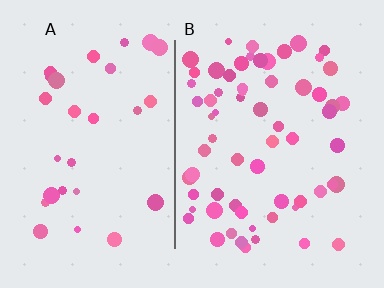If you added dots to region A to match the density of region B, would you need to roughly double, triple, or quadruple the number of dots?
Approximately double.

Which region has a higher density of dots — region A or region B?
B (the right).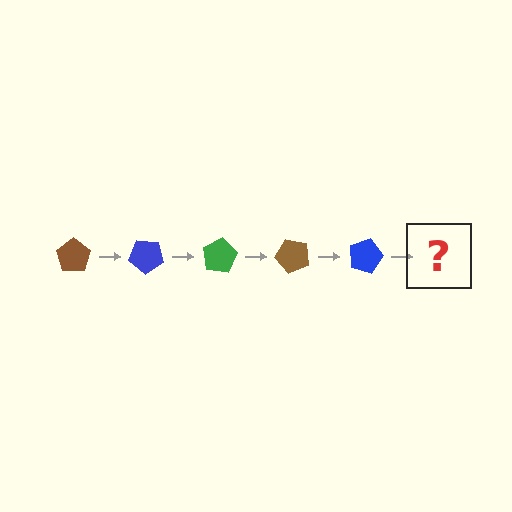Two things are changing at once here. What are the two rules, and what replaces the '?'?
The two rules are that it rotates 40 degrees each step and the color cycles through brown, blue, and green. The '?' should be a green pentagon, rotated 200 degrees from the start.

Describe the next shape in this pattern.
It should be a green pentagon, rotated 200 degrees from the start.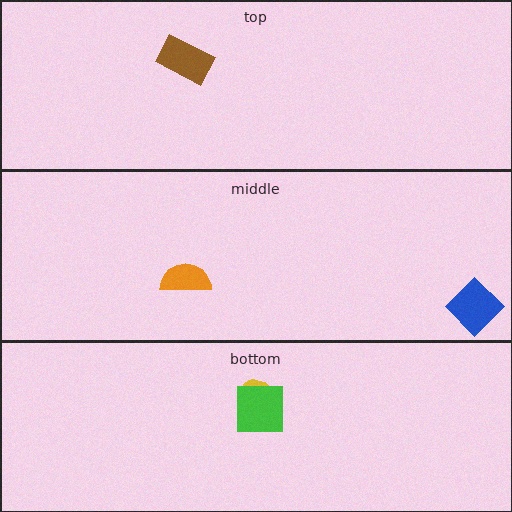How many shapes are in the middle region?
2.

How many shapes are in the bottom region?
2.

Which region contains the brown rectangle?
The top region.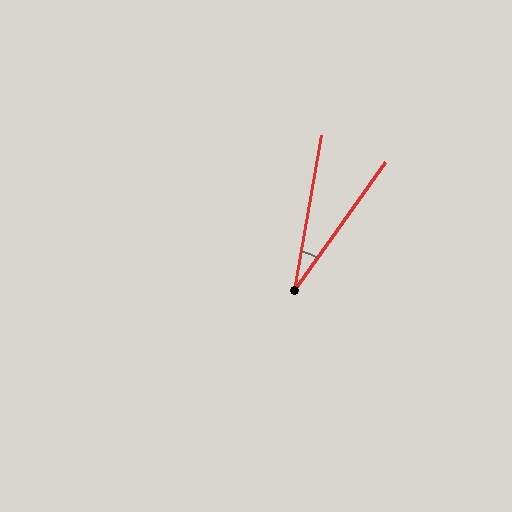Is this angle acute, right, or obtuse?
It is acute.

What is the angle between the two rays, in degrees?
Approximately 25 degrees.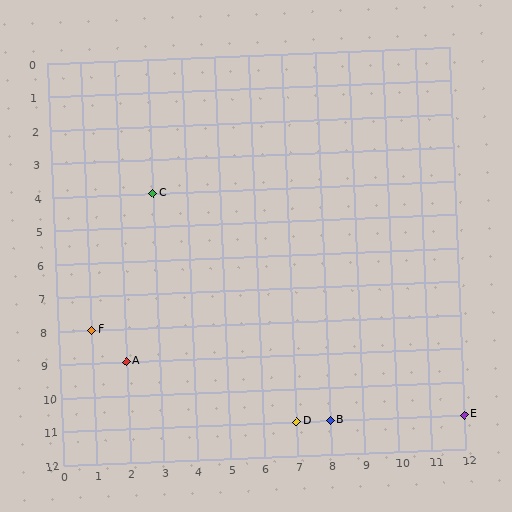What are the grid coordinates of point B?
Point B is at grid coordinates (8, 11).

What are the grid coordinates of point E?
Point E is at grid coordinates (12, 11).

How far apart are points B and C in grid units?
Points B and C are 5 columns and 7 rows apart (about 8.6 grid units diagonally).